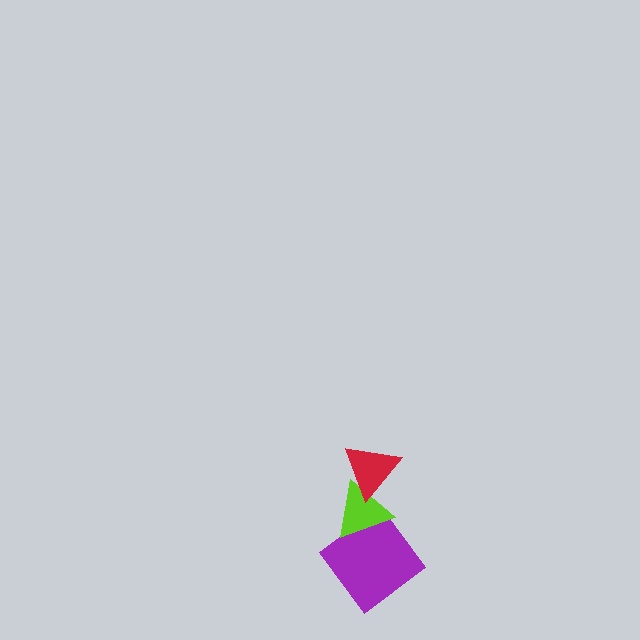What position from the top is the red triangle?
The red triangle is 1st from the top.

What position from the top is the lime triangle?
The lime triangle is 2nd from the top.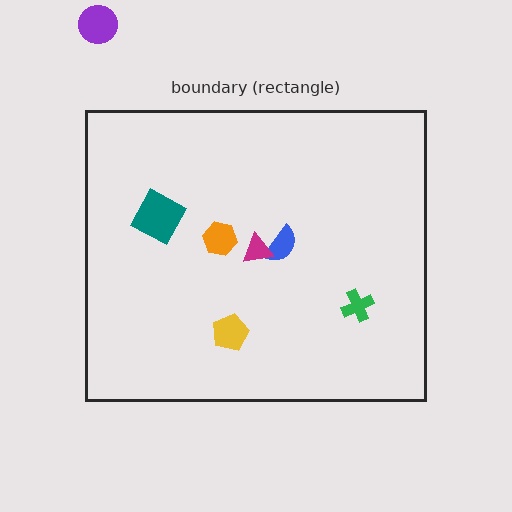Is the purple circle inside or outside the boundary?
Outside.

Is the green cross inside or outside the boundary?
Inside.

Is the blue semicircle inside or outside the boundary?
Inside.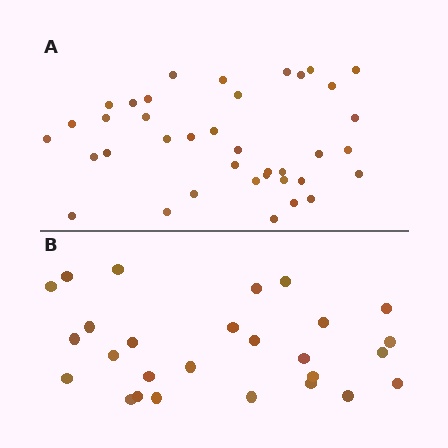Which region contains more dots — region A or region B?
Region A (the top region) has more dots.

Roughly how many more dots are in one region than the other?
Region A has roughly 12 or so more dots than region B.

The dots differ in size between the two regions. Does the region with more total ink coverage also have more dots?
No. Region B has more total ink coverage because its dots are larger, but region A actually contains more individual dots. Total area can be misleading — the number of items is what matters here.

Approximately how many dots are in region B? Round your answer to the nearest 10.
About 30 dots. (The exact count is 27, which rounds to 30.)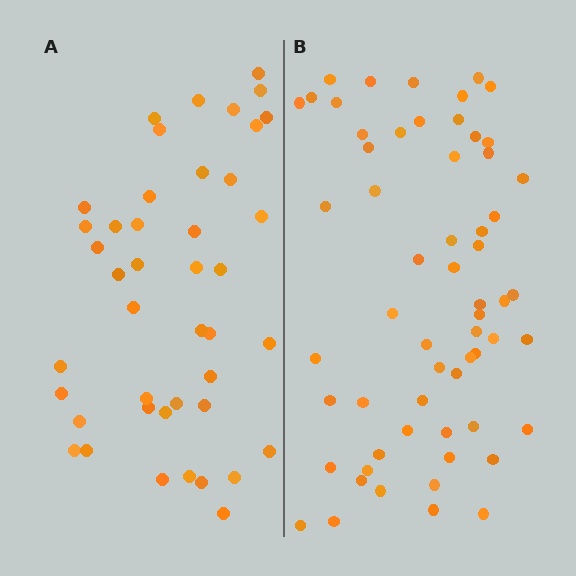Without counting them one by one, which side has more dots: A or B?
Region B (the right region) has more dots.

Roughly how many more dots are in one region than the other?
Region B has approximately 15 more dots than region A.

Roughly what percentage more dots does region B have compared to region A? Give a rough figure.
About 40% more.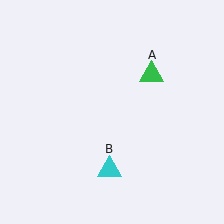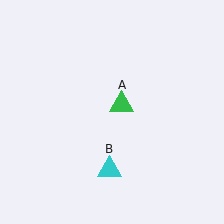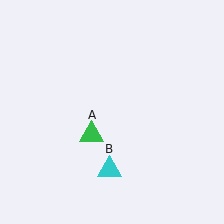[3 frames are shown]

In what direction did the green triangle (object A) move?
The green triangle (object A) moved down and to the left.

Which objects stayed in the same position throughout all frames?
Cyan triangle (object B) remained stationary.